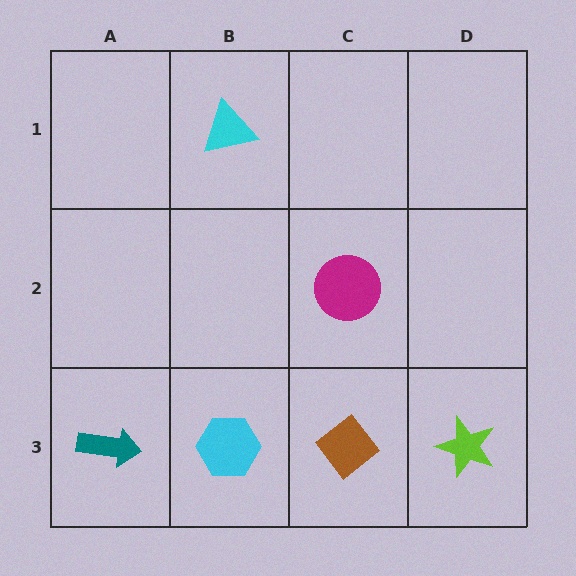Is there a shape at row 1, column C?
No, that cell is empty.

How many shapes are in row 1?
1 shape.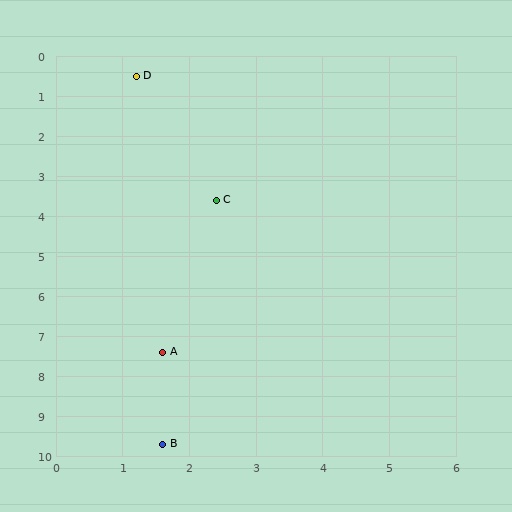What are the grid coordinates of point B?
Point B is at approximately (1.6, 9.7).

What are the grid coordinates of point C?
Point C is at approximately (2.4, 3.6).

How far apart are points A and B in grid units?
Points A and B are about 2.3 grid units apart.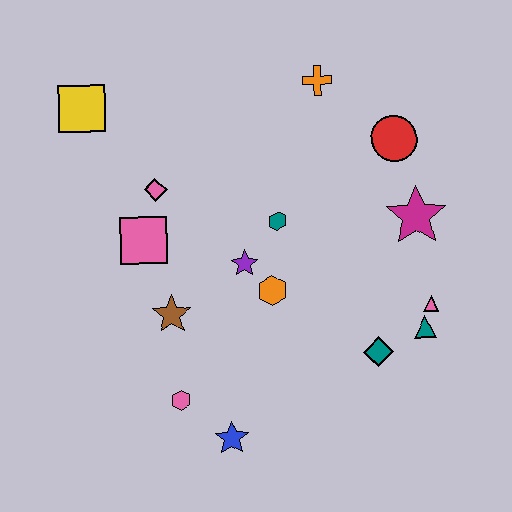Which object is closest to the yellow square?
The pink diamond is closest to the yellow square.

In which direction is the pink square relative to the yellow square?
The pink square is below the yellow square.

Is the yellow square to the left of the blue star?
Yes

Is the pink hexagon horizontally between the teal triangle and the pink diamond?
Yes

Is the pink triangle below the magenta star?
Yes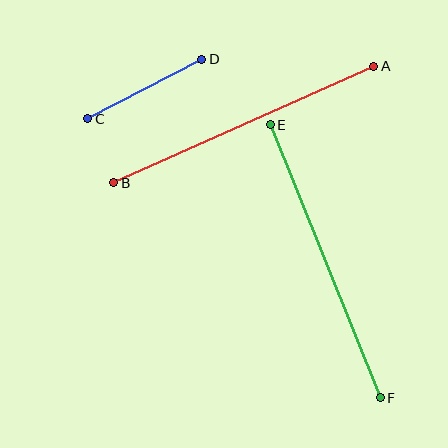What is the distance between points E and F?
The distance is approximately 294 pixels.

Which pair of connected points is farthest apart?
Points E and F are farthest apart.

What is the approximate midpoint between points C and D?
The midpoint is at approximately (145, 89) pixels.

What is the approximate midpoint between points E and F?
The midpoint is at approximately (325, 261) pixels.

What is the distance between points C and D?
The distance is approximately 129 pixels.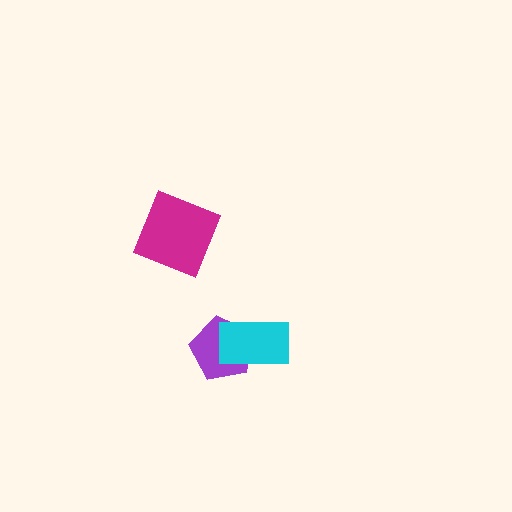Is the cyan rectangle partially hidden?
No, no other shape covers it.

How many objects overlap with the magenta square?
0 objects overlap with the magenta square.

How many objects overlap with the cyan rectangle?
1 object overlaps with the cyan rectangle.